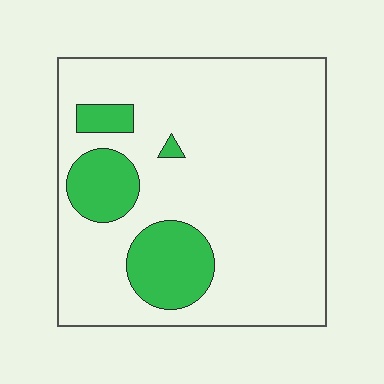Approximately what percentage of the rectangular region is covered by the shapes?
Approximately 15%.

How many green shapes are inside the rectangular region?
4.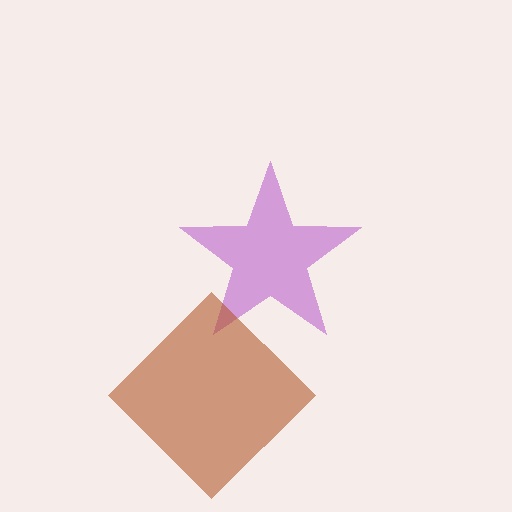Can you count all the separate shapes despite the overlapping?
Yes, there are 2 separate shapes.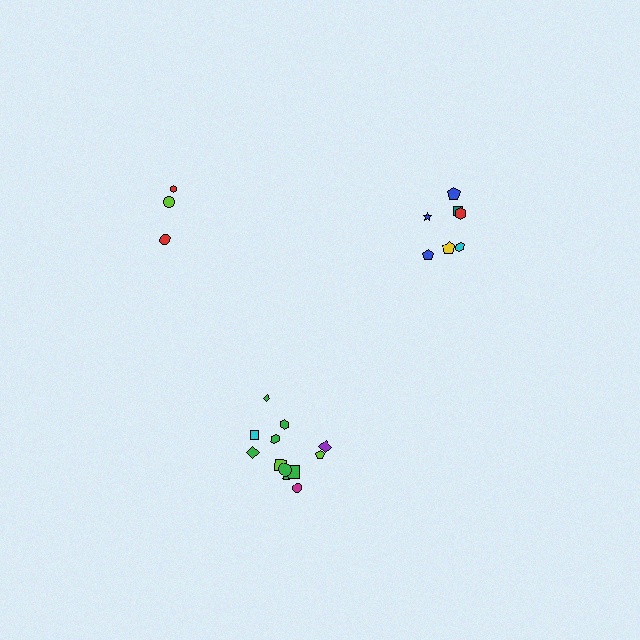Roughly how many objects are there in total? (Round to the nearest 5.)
Roughly 20 objects in total.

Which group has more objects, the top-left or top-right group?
The top-right group.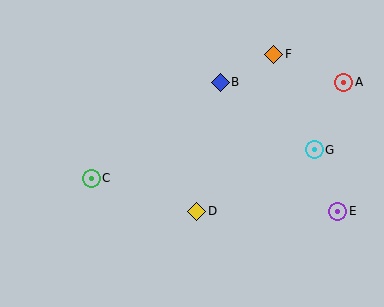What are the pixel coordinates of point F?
Point F is at (274, 54).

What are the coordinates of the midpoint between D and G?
The midpoint between D and G is at (255, 180).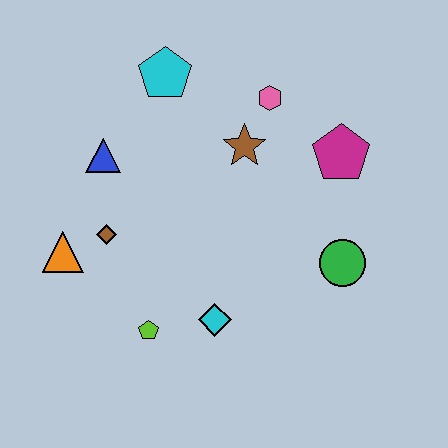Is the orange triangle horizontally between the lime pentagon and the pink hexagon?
No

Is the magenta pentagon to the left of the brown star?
No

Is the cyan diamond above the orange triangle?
No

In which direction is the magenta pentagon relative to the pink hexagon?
The magenta pentagon is to the right of the pink hexagon.